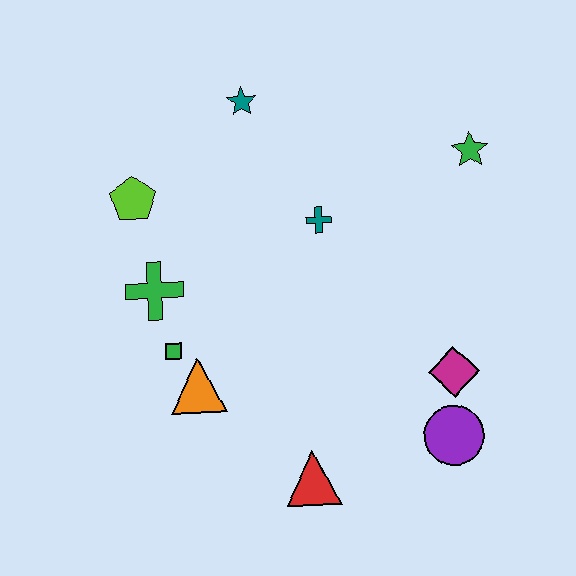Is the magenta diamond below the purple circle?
No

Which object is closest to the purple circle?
The magenta diamond is closest to the purple circle.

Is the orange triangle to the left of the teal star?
Yes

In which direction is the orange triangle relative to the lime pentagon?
The orange triangle is below the lime pentagon.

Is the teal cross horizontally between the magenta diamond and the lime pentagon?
Yes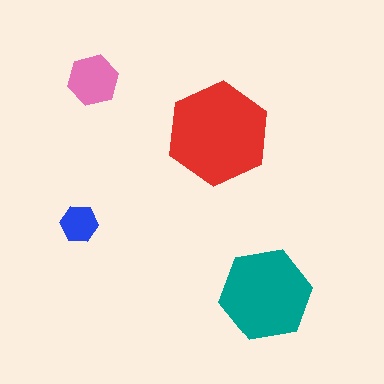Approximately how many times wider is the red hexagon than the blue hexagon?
About 2.5 times wider.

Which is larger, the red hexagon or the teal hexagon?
The red one.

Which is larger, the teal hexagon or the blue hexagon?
The teal one.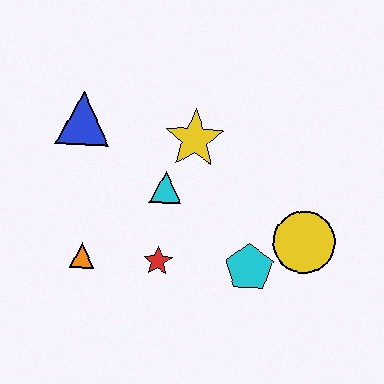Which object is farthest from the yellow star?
The orange triangle is farthest from the yellow star.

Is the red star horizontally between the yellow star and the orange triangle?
Yes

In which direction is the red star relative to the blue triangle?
The red star is below the blue triangle.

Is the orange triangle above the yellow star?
No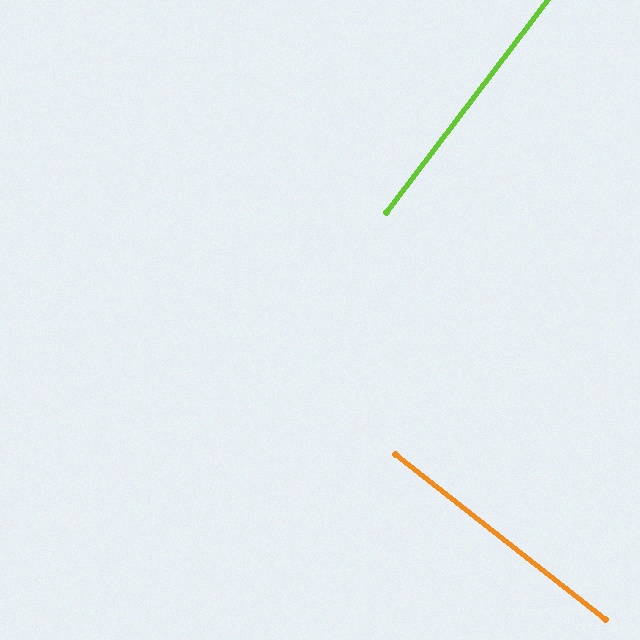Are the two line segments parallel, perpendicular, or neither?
Perpendicular — they meet at approximately 89°.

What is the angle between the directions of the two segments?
Approximately 89 degrees.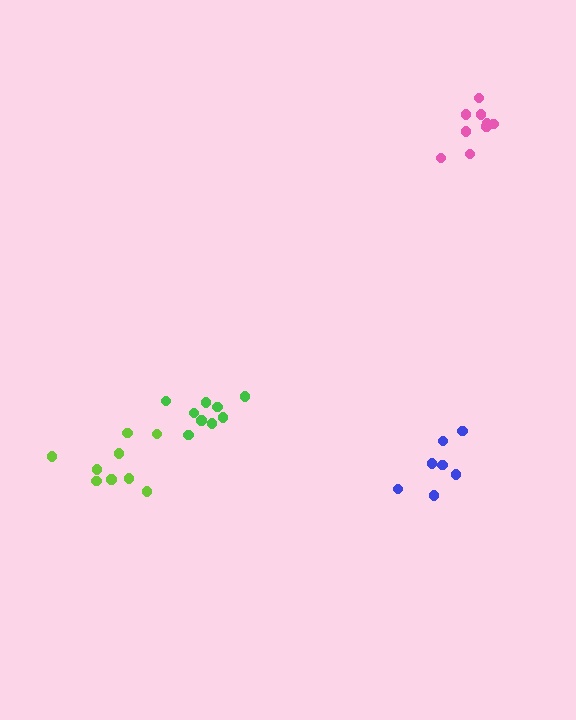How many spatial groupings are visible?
There are 4 spatial groupings.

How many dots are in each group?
Group 1: 7 dots, Group 2: 10 dots, Group 3: 9 dots, Group 4: 9 dots (35 total).